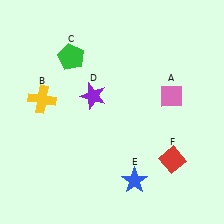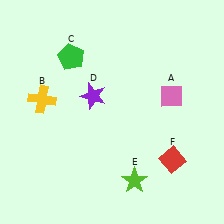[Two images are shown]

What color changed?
The star (E) changed from blue in Image 1 to lime in Image 2.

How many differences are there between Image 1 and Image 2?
There is 1 difference between the two images.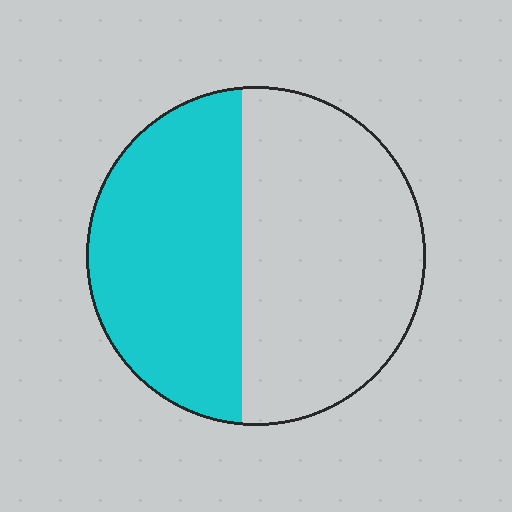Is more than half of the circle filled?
No.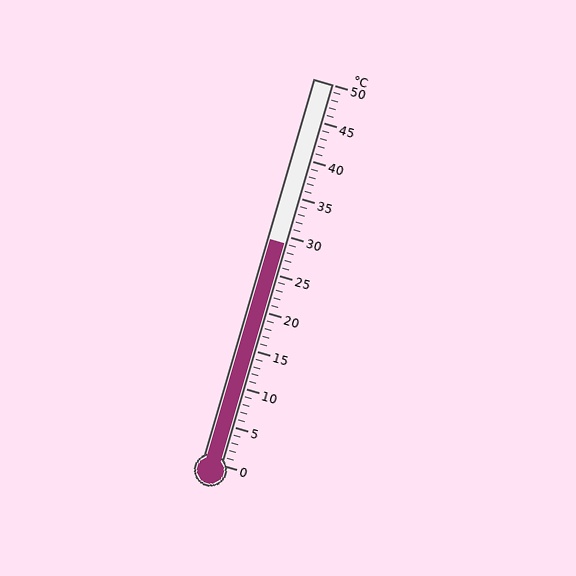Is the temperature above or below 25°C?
The temperature is above 25°C.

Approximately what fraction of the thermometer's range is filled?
The thermometer is filled to approximately 60% of its range.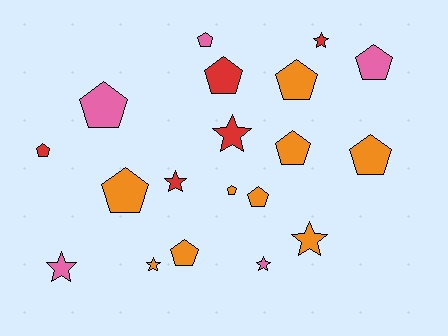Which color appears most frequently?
Orange, with 9 objects.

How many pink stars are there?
There are 2 pink stars.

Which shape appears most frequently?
Pentagon, with 12 objects.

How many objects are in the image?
There are 19 objects.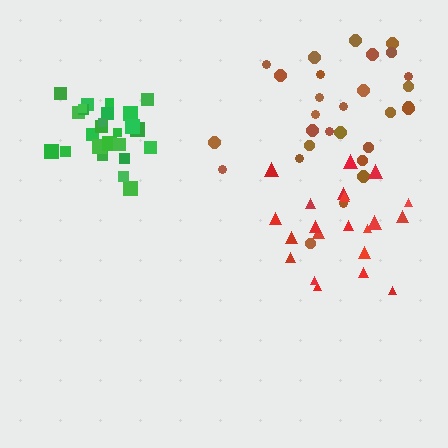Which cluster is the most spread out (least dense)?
Brown.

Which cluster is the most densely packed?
Green.